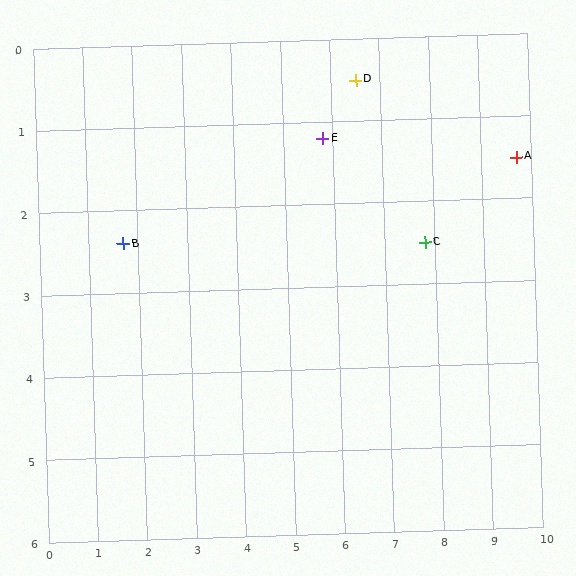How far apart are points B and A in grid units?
Points B and A are about 8.1 grid units apart.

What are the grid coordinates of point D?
Point D is at approximately (6.5, 0.5).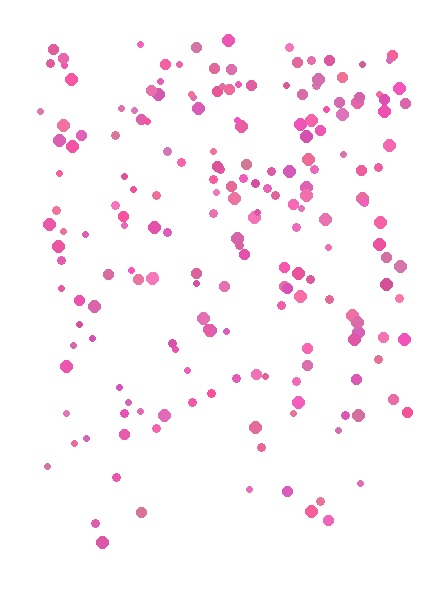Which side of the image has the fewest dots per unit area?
The bottom.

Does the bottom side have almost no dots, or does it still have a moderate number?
Still a moderate number, just noticeably fewer than the top.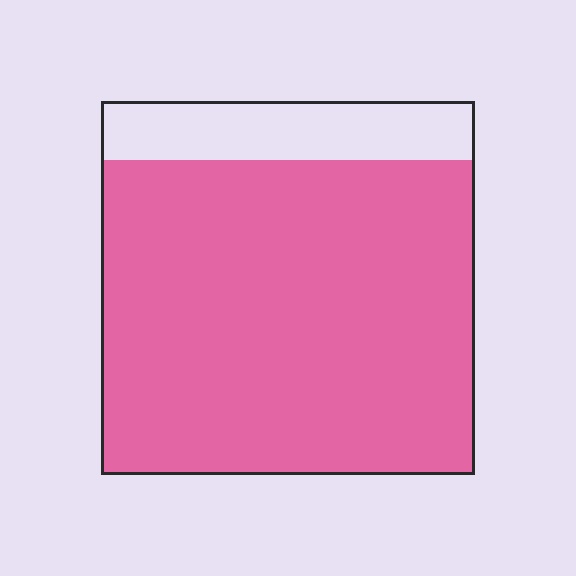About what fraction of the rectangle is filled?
About five sixths (5/6).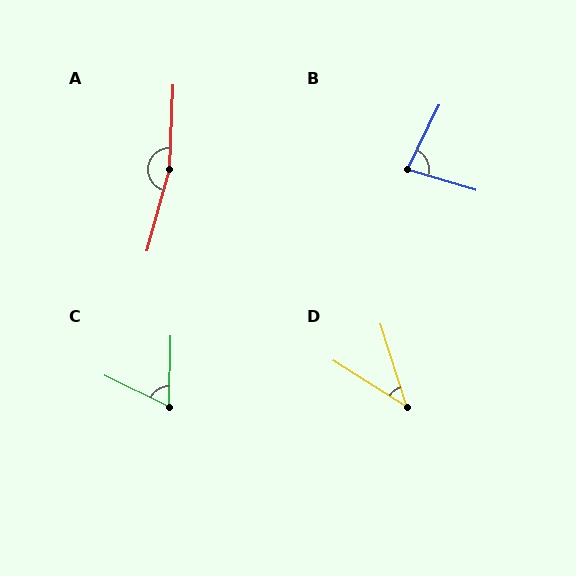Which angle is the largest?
A, at approximately 167 degrees.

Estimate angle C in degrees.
Approximately 66 degrees.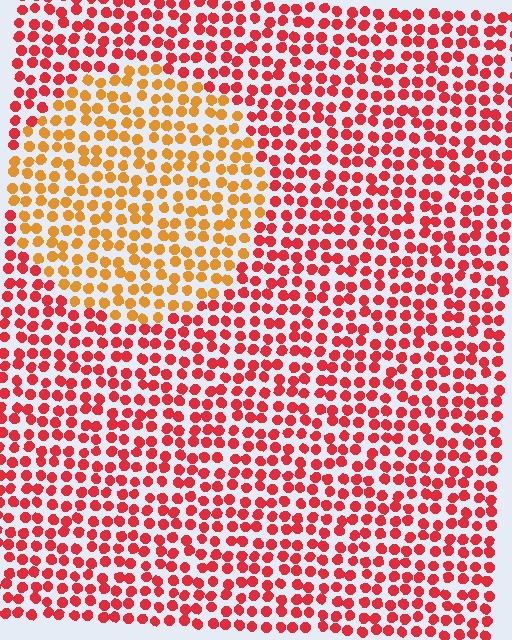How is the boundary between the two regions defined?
The boundary is defined purely by a slight shift in hue (about 40 degrees). Spacing, size, and orientation are identical on both sides.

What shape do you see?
I see a circle.